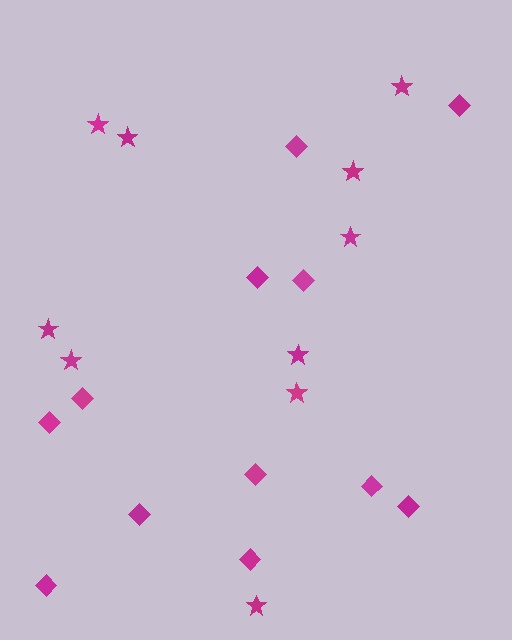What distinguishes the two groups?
There are 2 groups: one group of stars (10) and one group of diamonds (12).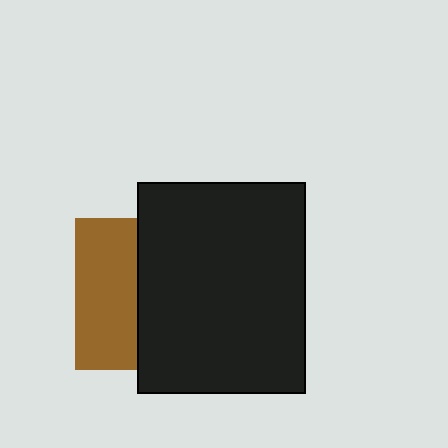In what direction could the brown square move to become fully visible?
The brown square could move left. That would shift it out from behind the black rectangle entirely.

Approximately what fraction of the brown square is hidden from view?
Roughly 59% of the brown square is hidden behind the black rectangle.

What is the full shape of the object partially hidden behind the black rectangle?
The partially hidden object is a brown square.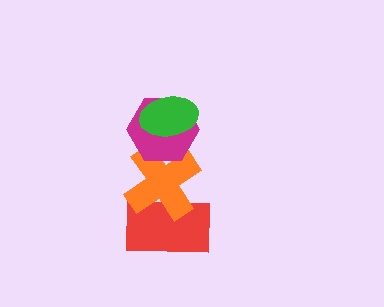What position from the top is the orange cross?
The orange cross is 3rd from the top.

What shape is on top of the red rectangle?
The orange cross is on top of the red rectangle.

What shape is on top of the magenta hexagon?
The green ellipse is on top of the magenta hexagon.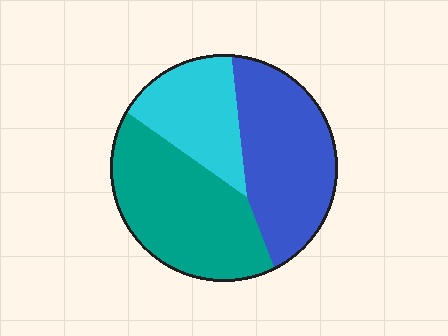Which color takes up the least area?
Cyan, at roughly 25%.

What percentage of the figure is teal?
Teal takes up about two fifths (2/5) of the figure.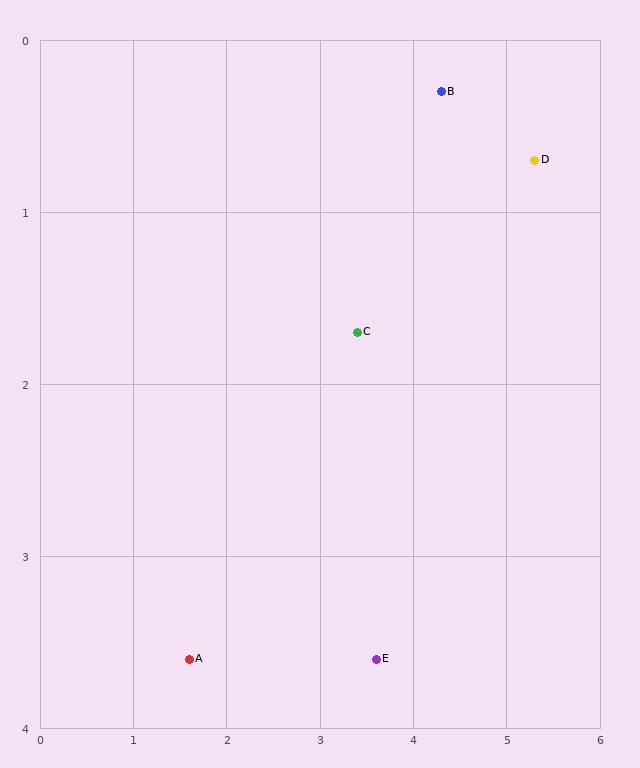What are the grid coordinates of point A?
Point A is at approximately (1.6, 3.6).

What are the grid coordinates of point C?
Point C is at approximately (3.4, 1.7).